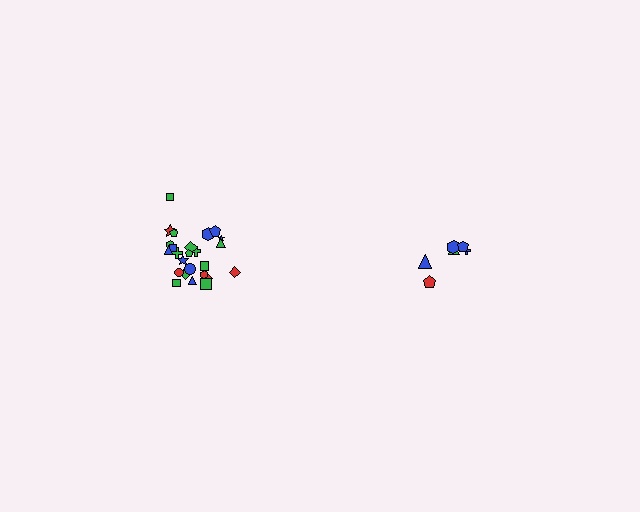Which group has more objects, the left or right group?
The left group.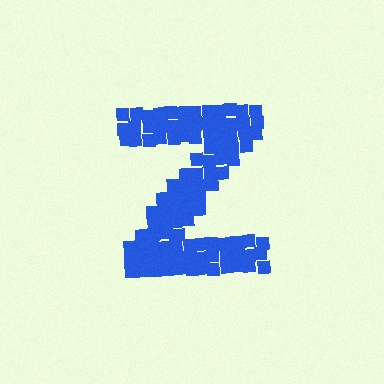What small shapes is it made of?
It is made of small squares.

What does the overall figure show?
The overall figure shows the letter Z.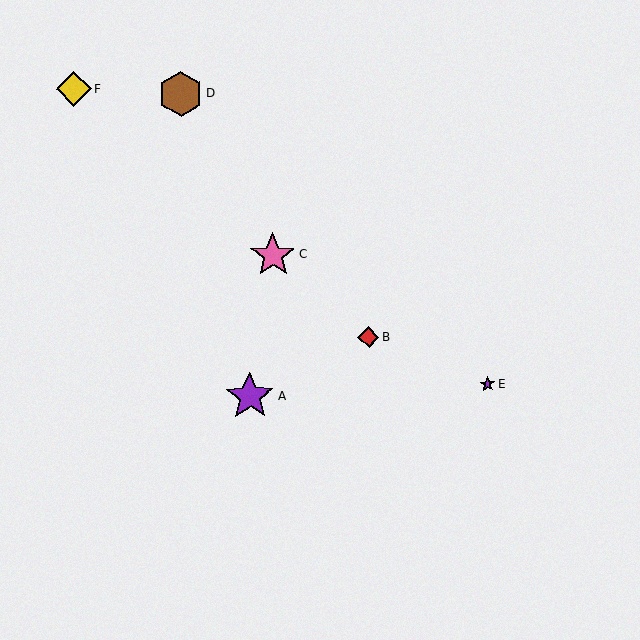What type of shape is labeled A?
Shape A is a purple star.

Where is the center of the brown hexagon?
The center of the brown hexagon is at (181, 94).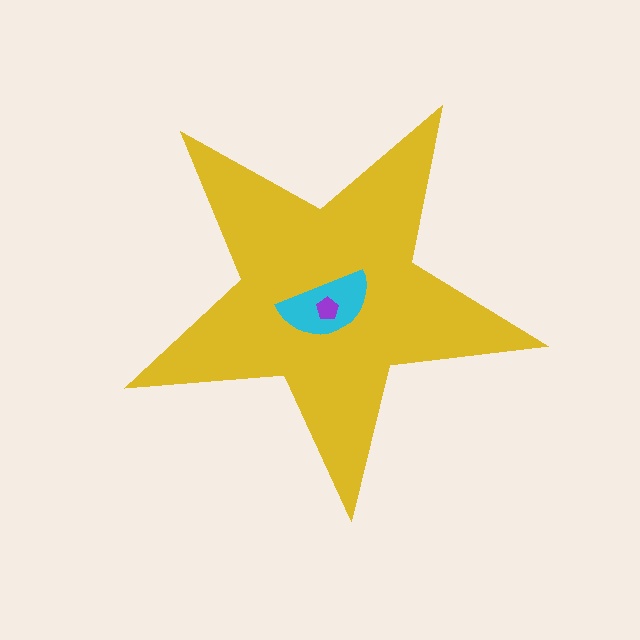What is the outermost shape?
The yellow star.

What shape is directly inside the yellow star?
The cyan semicircle.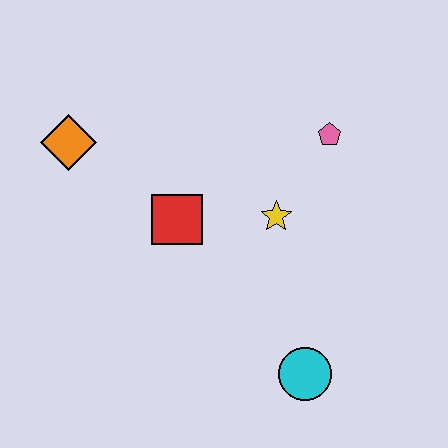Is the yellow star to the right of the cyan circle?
No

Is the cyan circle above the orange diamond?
No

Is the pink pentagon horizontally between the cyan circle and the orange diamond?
No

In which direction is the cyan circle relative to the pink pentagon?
The cyan circle is below the pink pentagon.